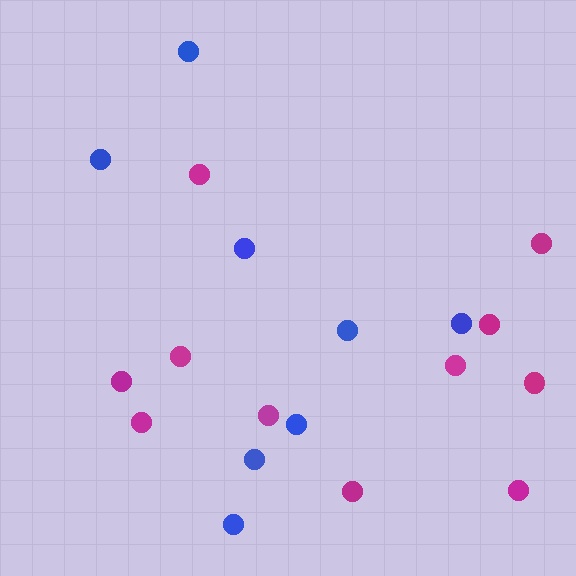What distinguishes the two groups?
There are 2 groups: one group of magenta circles (11) and one group of blue circles (8).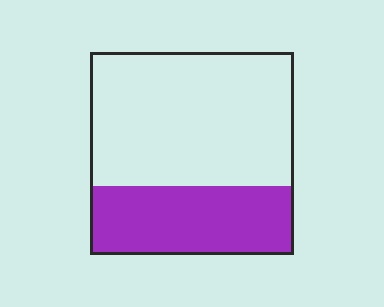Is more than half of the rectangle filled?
No.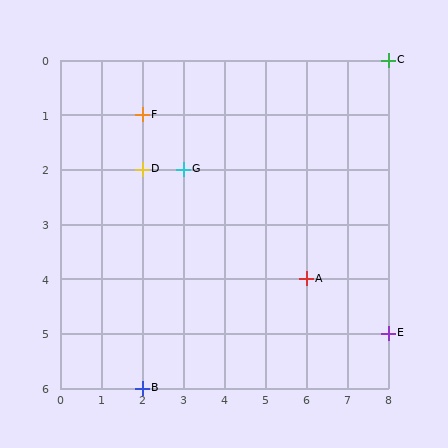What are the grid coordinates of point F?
Point F is at grid coordinates (2, 1).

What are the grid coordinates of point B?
Point B is at grid coordinates (2, 6).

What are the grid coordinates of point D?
Point D is at grid coordinates (2, 2).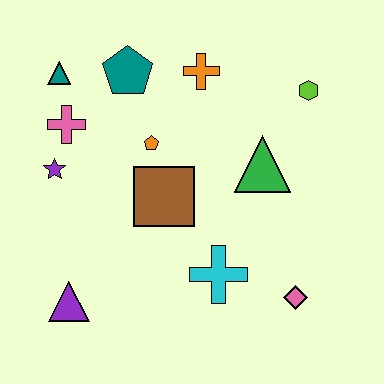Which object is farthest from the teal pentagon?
The pink diamond is farthest from the teal pentagon.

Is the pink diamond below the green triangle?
Yes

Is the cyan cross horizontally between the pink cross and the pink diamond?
Yes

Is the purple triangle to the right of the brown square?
No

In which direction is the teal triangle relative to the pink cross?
The teal triangle is above the pink cross.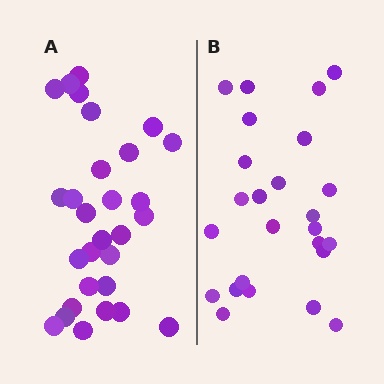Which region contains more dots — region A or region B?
Region A (the left region) has more dots.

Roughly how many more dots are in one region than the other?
Region A has about 4 more dots than region B.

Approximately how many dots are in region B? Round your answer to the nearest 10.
About 20 dots. (The exact count is 25, which rounds to 20.)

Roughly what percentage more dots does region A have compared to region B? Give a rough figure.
About 15% more.